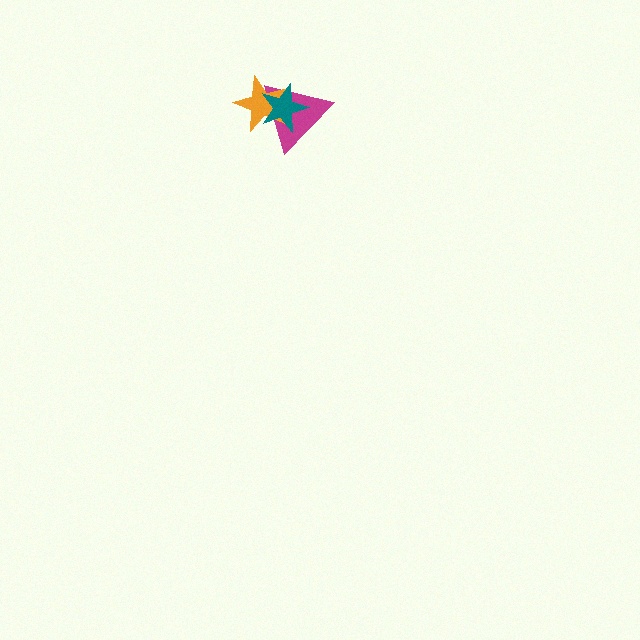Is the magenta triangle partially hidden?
Yes, it is partially covered by another shape.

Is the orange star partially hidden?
Yes, it is partially covered by another shape.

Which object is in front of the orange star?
The teal star is in front of the orange star.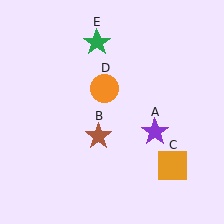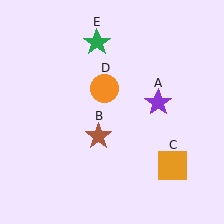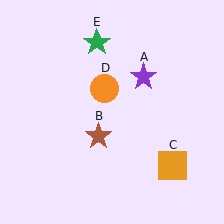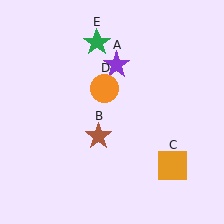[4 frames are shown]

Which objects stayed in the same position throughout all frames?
Brown star (object B) and orange square (object C) and orange circle (object D) and green star (object E) remained stationary.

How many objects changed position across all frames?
1 object changed position: purple star (object A).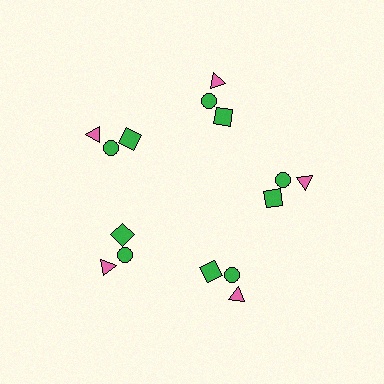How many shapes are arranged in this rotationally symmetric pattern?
There are 15 shapes, arranged in 5 groups of 3.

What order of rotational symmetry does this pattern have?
This pattern has 5-fold rotational symmetry.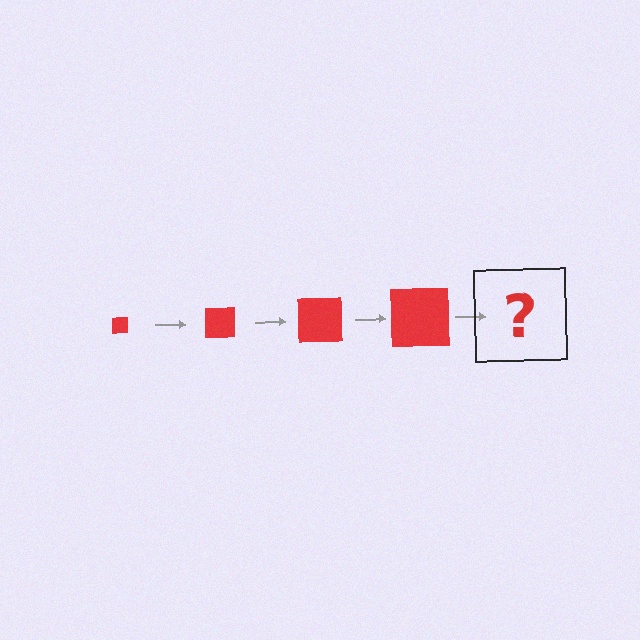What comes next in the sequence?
The next element should be a red square, larger than the previous one.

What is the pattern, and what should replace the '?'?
The pattern is that the square gets progressively larger each step. The '?' should be a red square, larger than the previous one.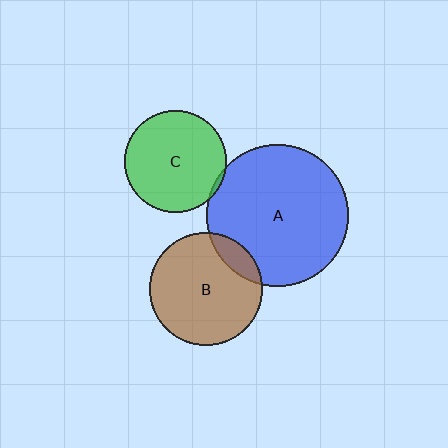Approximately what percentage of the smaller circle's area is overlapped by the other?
Approximately 5%.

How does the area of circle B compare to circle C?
Approximately 1.2 times.